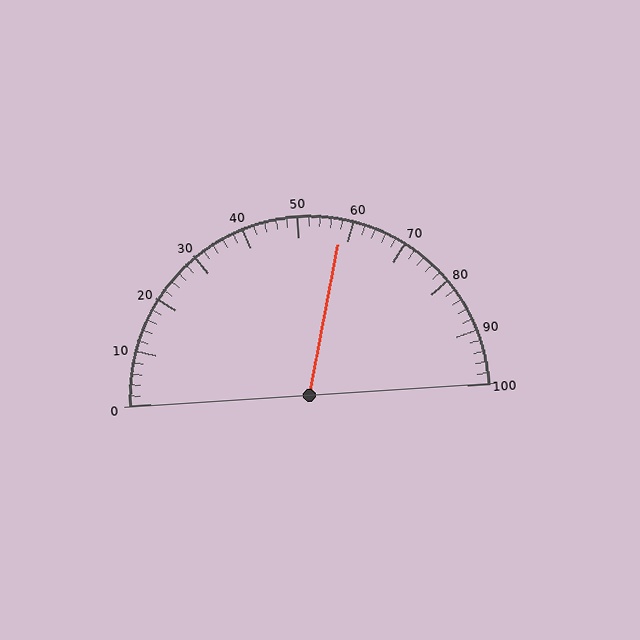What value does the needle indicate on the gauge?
The needle indicates approximately 58.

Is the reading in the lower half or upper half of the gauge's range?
The reading is in the upper half of the range (0 to 100).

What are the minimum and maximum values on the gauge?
The gauge ranges from 0 to 100.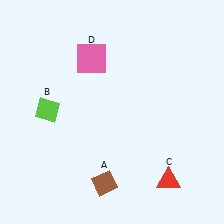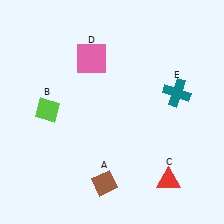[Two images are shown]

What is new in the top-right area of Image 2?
A teal cross (E) was added in the top-right area of Image 2.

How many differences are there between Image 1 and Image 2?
There is 1 difference between the two images.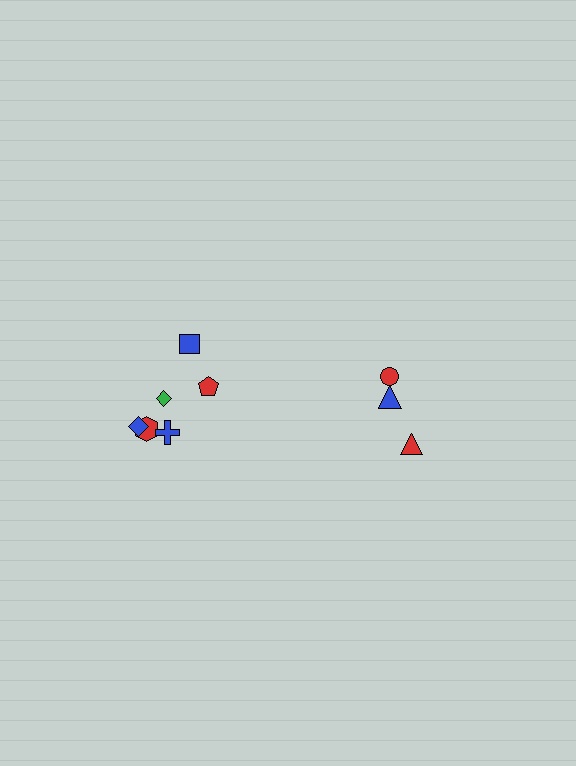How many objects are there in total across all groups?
There are 9 objects.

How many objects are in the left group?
There are 6 objects.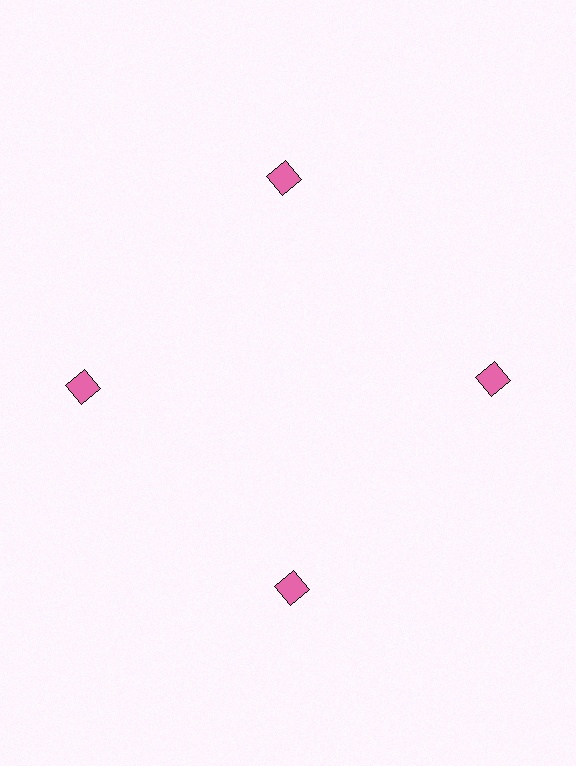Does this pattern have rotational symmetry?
Yes, this pattern has 4-fold rotational symmetry. It looks the same after rotating 90 degrees around the center.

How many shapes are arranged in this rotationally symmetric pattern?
There are 4 shapes, arranged in 4 groups of 1.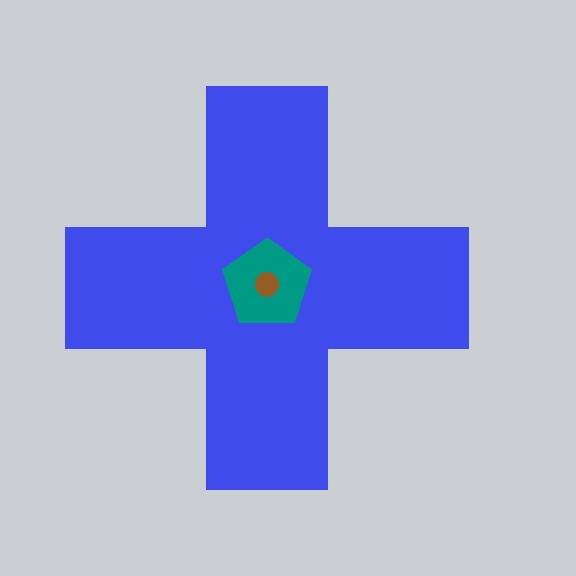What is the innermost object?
The brown circle.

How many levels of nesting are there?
3.